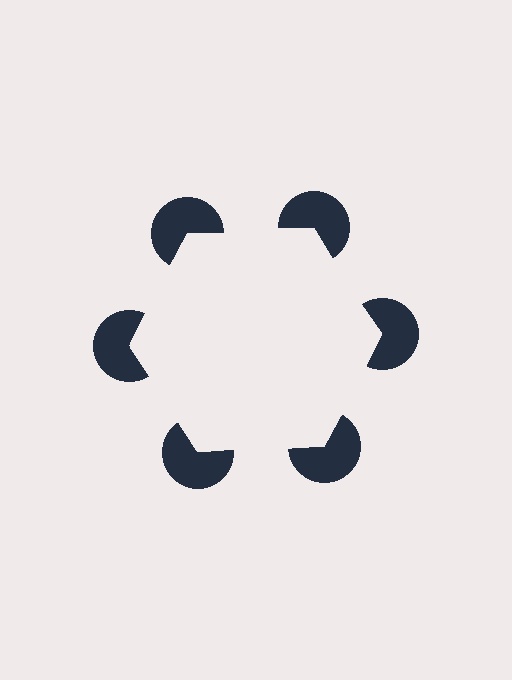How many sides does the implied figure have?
6 sides.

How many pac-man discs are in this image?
There are 6 — one at each vertex of the illusory hexagon.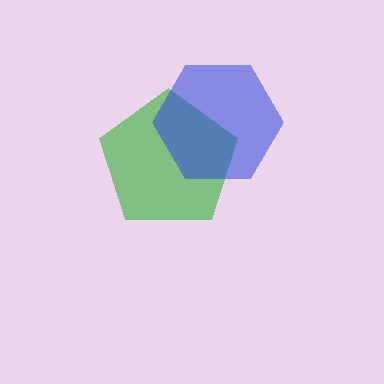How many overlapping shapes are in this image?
There are 2 overlapping shapes in the image.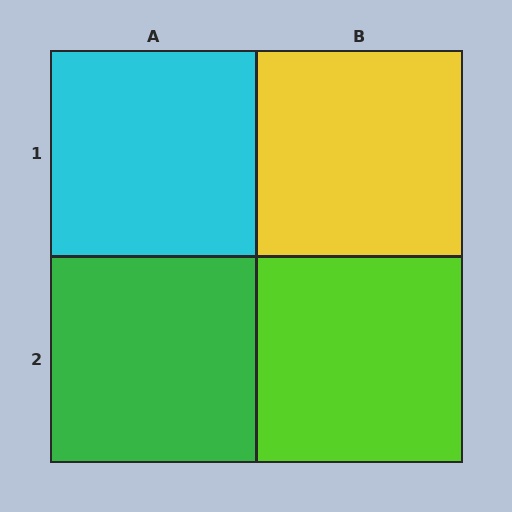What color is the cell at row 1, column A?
Cyan.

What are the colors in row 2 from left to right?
Green, lime.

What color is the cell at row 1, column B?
Yellow.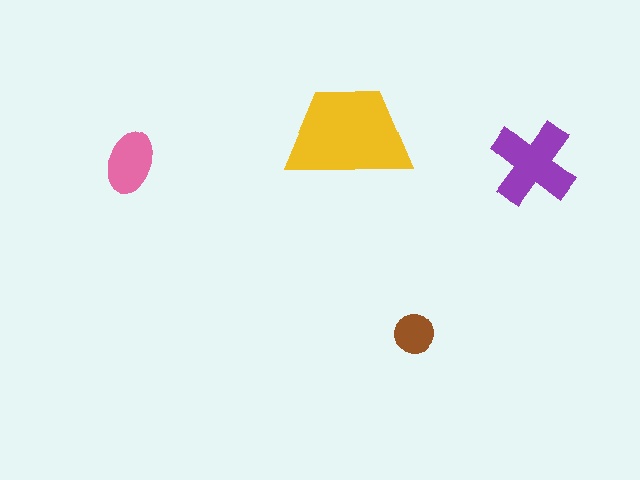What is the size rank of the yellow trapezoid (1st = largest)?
1st.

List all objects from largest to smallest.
The yellow trapezoid, the purple cross, the pink ellipse, the brown circle.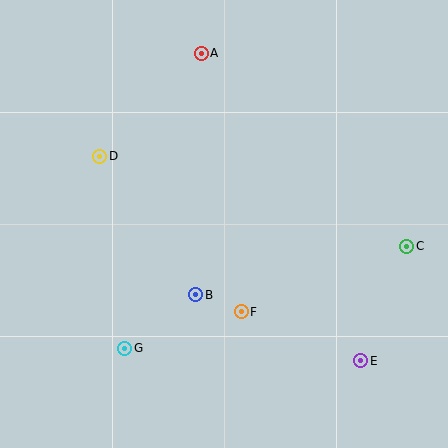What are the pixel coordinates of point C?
Point C is at (407, 246).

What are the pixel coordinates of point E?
Point E is at (361, 361).